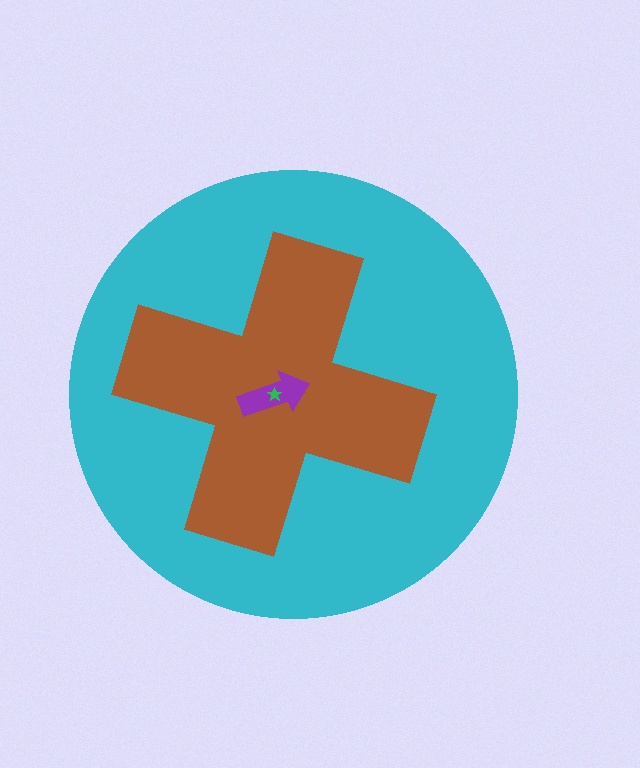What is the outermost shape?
The cyan circle.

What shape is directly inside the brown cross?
The purple arrow.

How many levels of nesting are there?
4.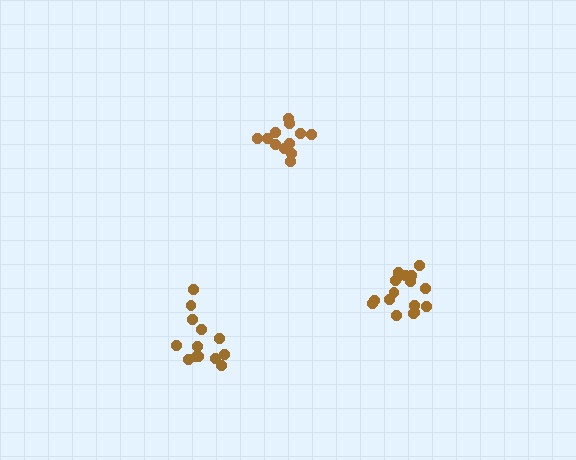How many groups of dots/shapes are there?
There are 3 groups.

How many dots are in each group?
Group 1: 13 dots, Group 2: 12 dots, Group 3: 17 dots (42 total).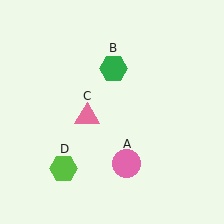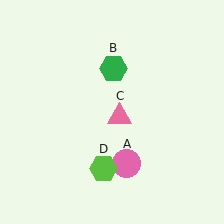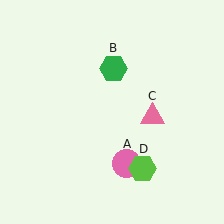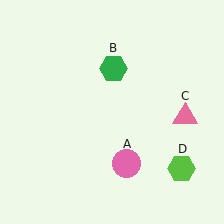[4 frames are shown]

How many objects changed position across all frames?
2 objects changed position: pink triangle (object C), lime hexagon (object D).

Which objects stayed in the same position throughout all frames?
Pink circle (object A) and green hexagon (object B) remained stationary.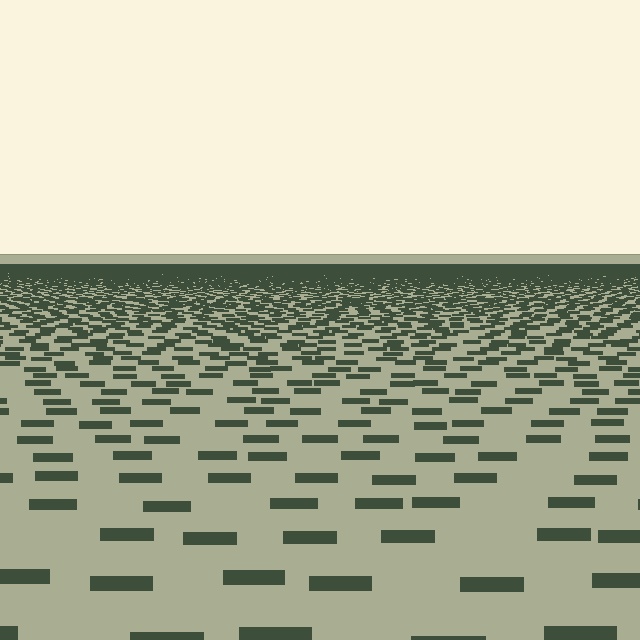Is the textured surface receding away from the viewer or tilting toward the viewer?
The surface is receding away from the viewer. Texture elements get smaller and denser toward the top.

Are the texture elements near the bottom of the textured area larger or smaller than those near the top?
Larger. Near the bottom, elements are closer to the viewer and appear at a bigger on-screen size.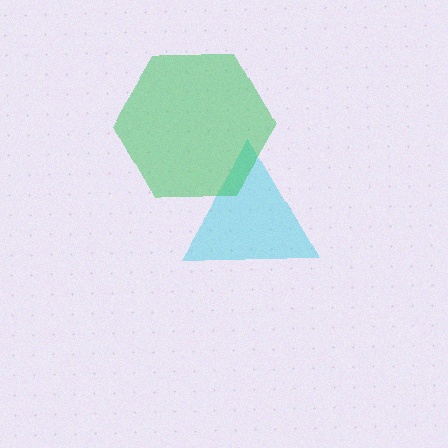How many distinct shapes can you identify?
There are 2 distinct shapes: a cyan triangle, a green hexagon.